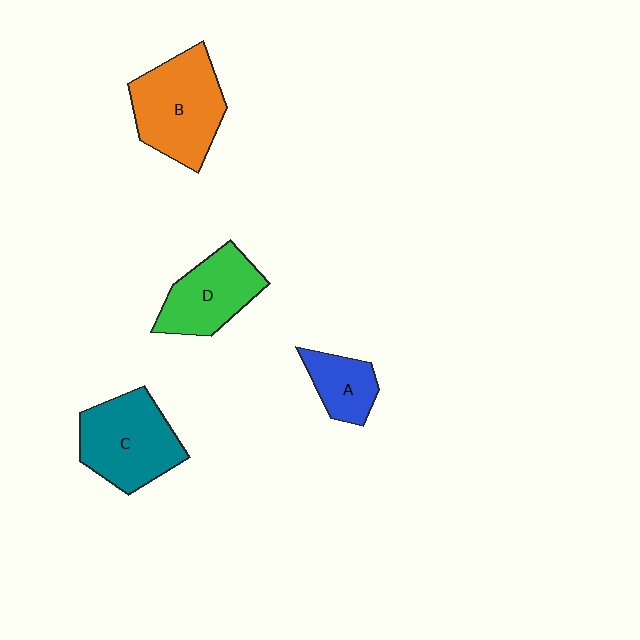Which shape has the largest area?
Shape B (orange).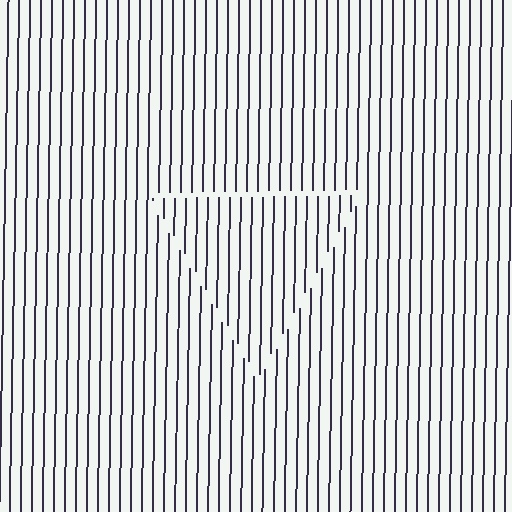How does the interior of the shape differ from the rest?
The interior of the shape contains the same grating, shifted by half a period — the contour is defined by the phase discontinuity where line-ends from the inner and outer gratings abut.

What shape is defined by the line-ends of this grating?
An illusory triangle. The interior of the shape contains the same grating, shifted by half a period — the contour is defined by the phase discontinuity where line-ends from the inner and outer gratings abut.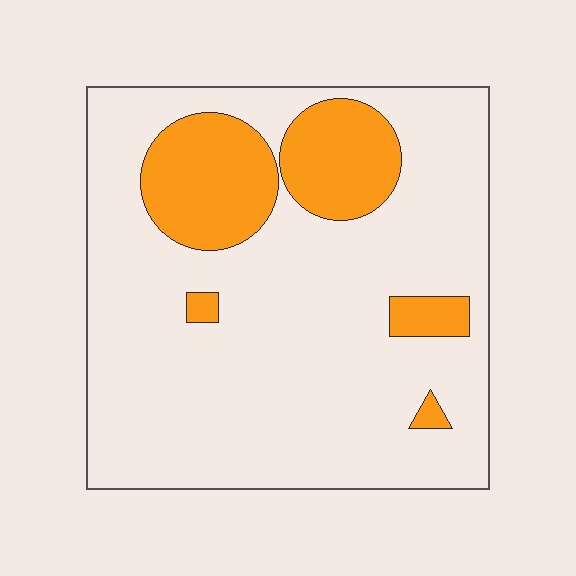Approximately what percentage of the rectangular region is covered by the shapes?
Approximately 20%.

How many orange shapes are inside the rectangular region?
5.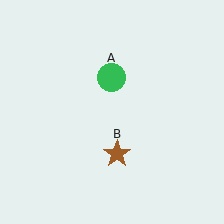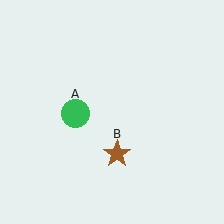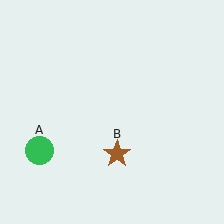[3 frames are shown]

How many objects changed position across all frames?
1 object changed position: green circle (object A).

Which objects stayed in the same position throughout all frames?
Brown star (object B) remained stationary.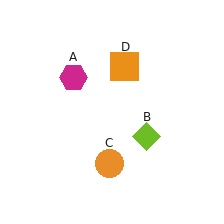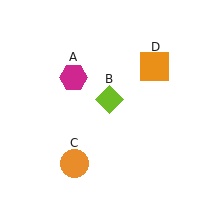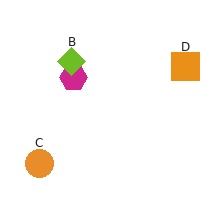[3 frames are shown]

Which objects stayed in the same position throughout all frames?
Magenta hexagon (object A) remained stationary.